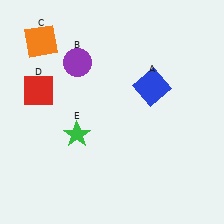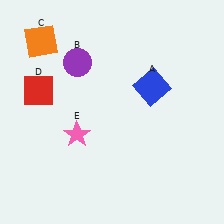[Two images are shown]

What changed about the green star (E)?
In Image 1, E is green. In Image 2, it changed to pink.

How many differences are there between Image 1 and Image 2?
There is 1 difference between the two images.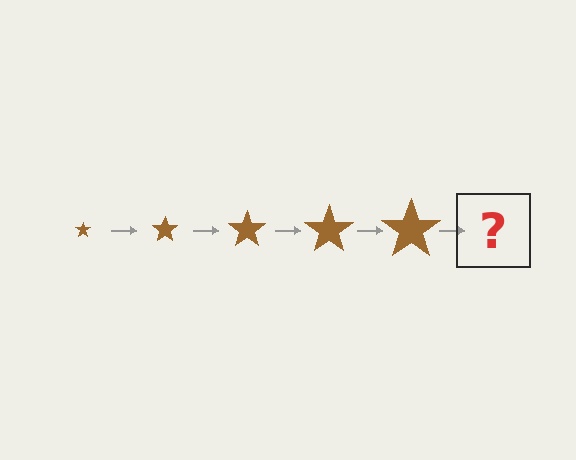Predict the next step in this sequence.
The next step is a brown star, larger than the previous one.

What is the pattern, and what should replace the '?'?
The pattern is that the star gets progressively larger each step. The '?' should be a brown star, larger than the previous one.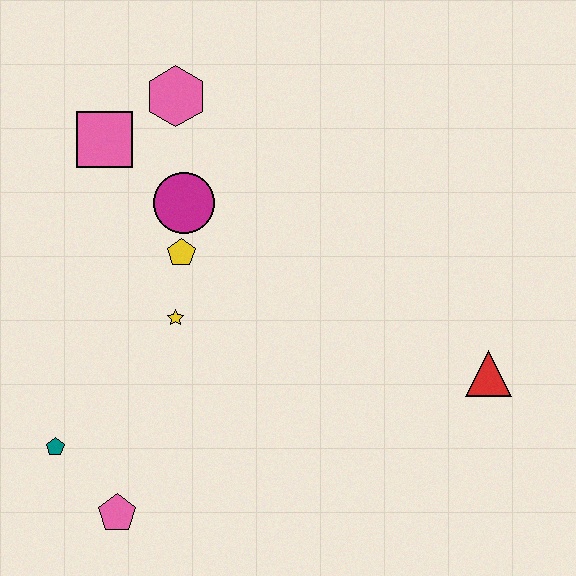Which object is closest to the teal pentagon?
The pink pentagon is closest to the teal pentagon.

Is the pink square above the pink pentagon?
Yes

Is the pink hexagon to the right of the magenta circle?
No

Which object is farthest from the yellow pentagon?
The red triangle is farthest from the yellow pentagon.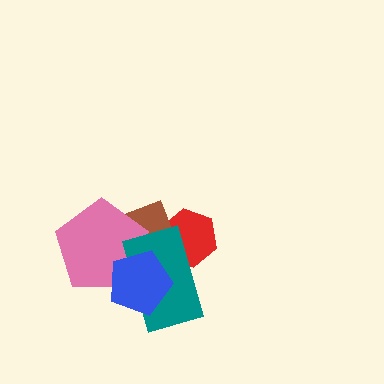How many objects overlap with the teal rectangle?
4 objects overlap with the teal rectangle.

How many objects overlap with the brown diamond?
4 objects overlap with the brown diamond.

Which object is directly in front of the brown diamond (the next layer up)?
The pink pentagon is directly in front of the brown diamond.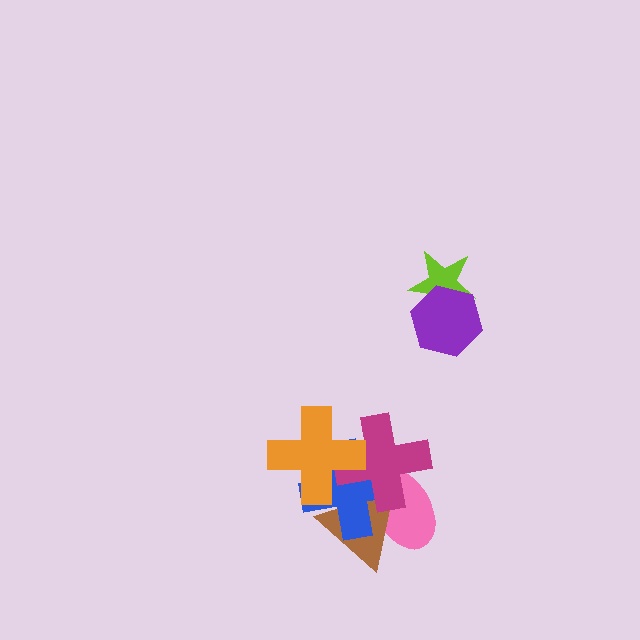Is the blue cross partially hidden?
Yes, it is partially covered by another shape.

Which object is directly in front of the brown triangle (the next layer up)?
The blue cross is directly in front of the brown triangle.